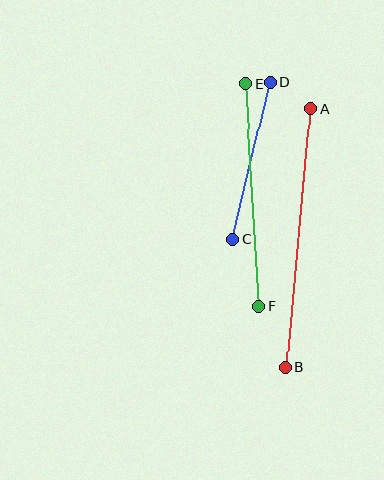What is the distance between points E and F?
The distance is approximately 223 pixels.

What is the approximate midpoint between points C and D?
The midpoint is at approximately (251, 161) pixels.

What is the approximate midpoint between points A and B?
The midpoint is at approximately (298, 238) pixels.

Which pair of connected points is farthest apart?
Points A and B are farthest apart.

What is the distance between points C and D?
The distance is approximately 161 pixels.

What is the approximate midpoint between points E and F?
The midpoint is at approximately (252, 195) pixels.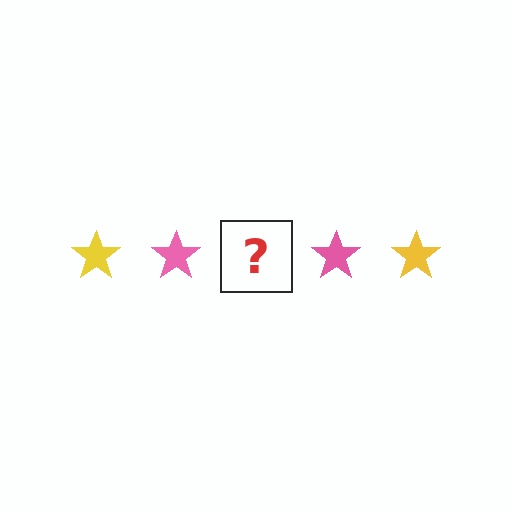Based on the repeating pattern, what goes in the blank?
The blank should be a yellow star.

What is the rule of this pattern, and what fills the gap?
The rule is that the pattern cycles through yellow, pink stars. The gap should be filled with a yellow star.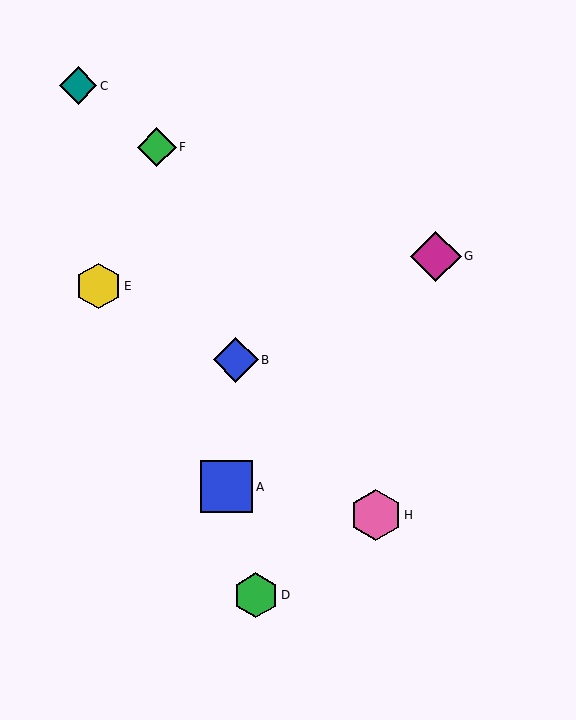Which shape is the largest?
The blue square (labeled A) is the largest.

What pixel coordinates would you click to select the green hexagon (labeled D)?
Click at (256, 595) to select the green hexagon D.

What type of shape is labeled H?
Shape H is a pink hexagon.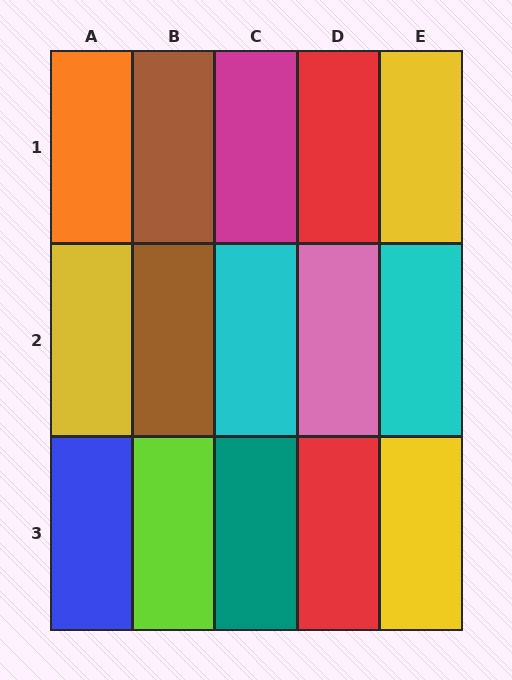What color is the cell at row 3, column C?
Teal.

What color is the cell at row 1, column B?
Brown.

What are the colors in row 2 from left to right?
Yellow, brown, cyan, pink, cyan.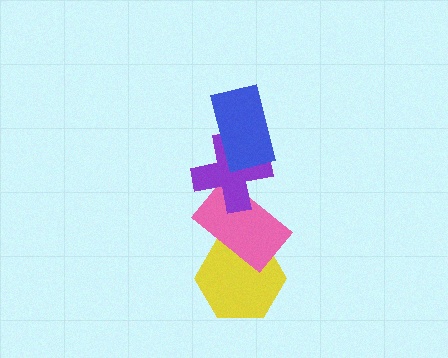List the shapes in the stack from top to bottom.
From top to bottom: the blue rectangle, the purple cross, the pink rectangle, the yellow hexagon.